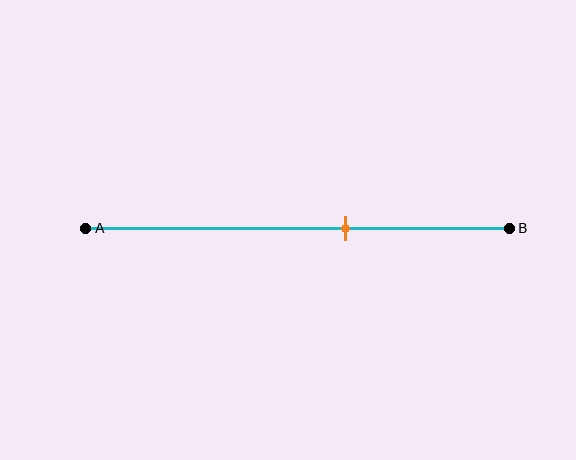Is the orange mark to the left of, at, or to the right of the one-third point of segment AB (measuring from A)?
The orange mark is to the right of the one-third point of segment AB.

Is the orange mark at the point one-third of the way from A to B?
No, the mark is at about 60% from A, not at the 33% one-third point.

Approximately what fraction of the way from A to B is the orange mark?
The orange mark is approximately 60% of the way from A to B.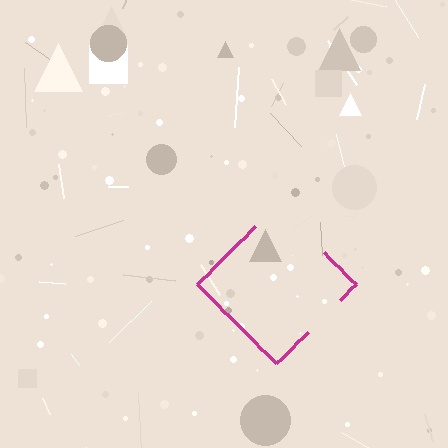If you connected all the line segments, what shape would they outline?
They would outline a diamond.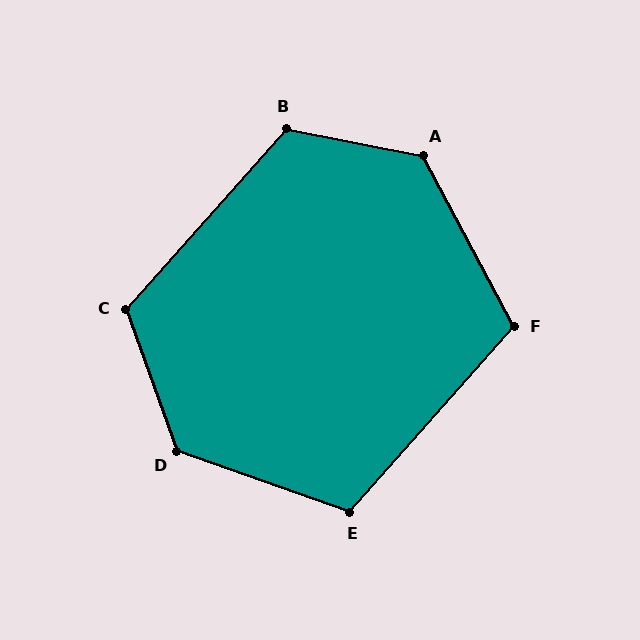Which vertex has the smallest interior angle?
F, at approximately 110 degrees.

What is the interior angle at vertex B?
Approximately 120 degrees (obtuse).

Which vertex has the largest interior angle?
D, at approximately 129 degrees.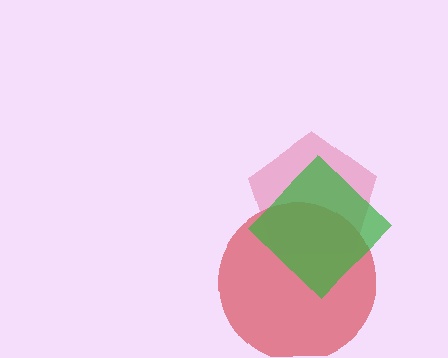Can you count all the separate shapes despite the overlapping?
Yes, there are 3 separate shapes.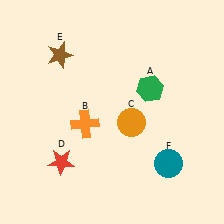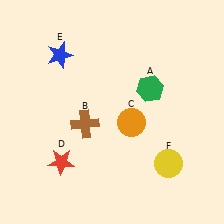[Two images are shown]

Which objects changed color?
B changed from orange to brown. E changed from brown to blue. F changed from teal to yellow.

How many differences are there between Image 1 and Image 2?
There are 3 differences between the two images.